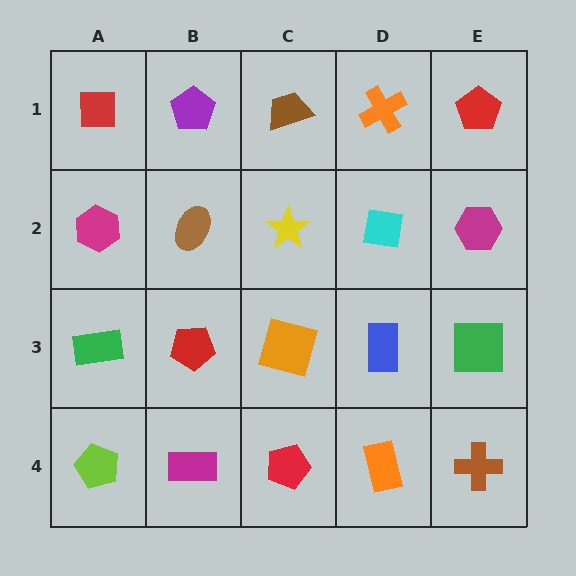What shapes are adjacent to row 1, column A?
A magenta hexagon (row 2, column A), a purple pentagon (row 1, column B).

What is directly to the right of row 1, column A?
A purple pentagon.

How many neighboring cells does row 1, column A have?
2.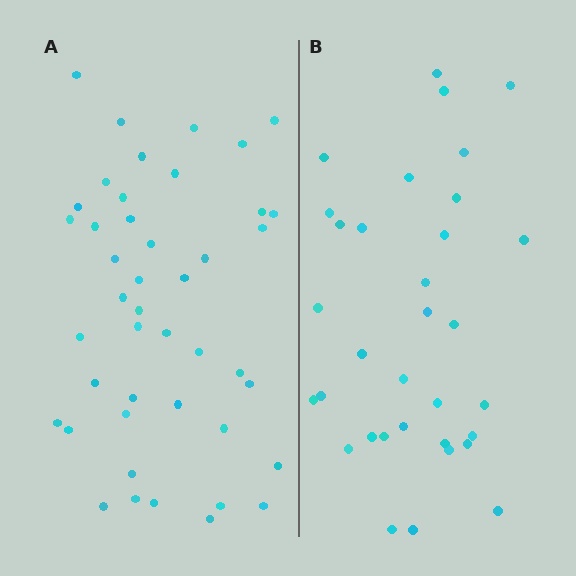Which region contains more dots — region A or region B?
Region A (the left region) has more dots.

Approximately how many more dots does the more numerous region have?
Region A has roughly 12 or so more dots than region B.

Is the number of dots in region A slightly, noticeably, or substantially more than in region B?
Region A has noticeably more, but not dramatically so. The ratio is roughly 1.3 to 1.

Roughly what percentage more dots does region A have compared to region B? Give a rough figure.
About 35% more.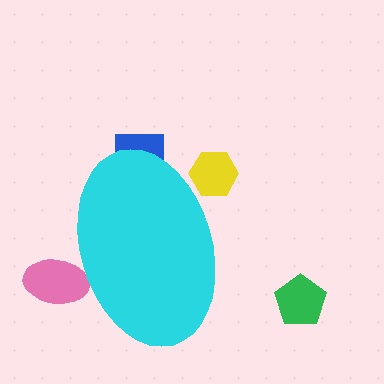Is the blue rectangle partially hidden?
Yes, the blue rectangle is partially hidden behind the cyan ellipse.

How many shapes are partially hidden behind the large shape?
3 shapes are partially hidden.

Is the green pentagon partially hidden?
No, the green pentagon is fully visible.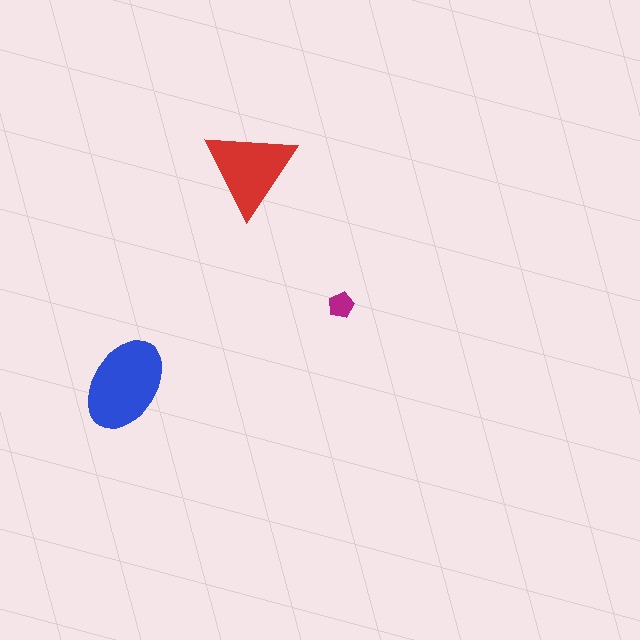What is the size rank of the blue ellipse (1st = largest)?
1st.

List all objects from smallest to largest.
The magenta pentagon, the red triangle, the blue ellipse.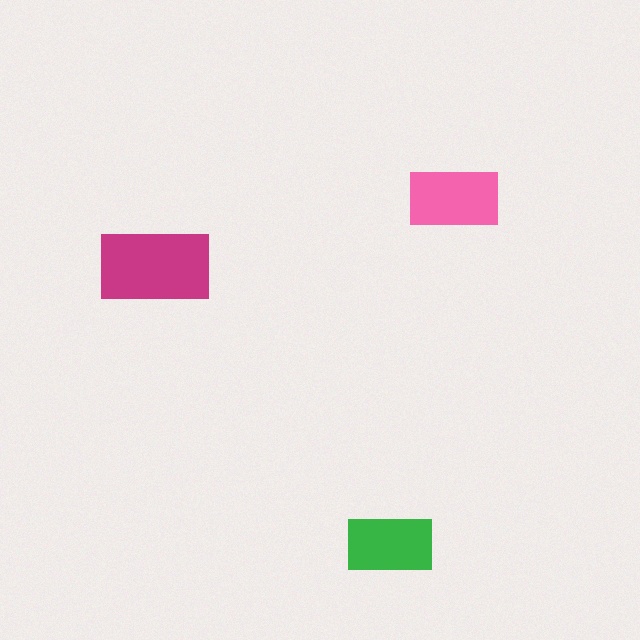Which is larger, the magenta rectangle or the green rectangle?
The magenta one.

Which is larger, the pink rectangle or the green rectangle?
The pink one.